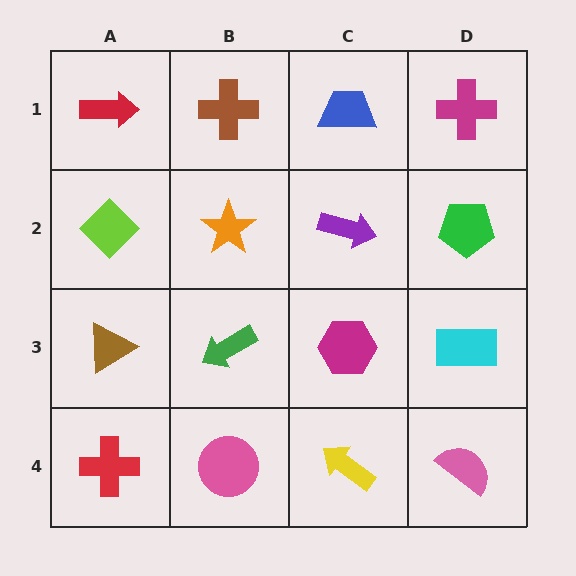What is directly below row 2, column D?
A cyan rectangle.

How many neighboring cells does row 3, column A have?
3.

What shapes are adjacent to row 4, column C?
A magenta hexagon (row 3, column C), a pink circle (row 4, column B), a pink semicircle (row 4, column D).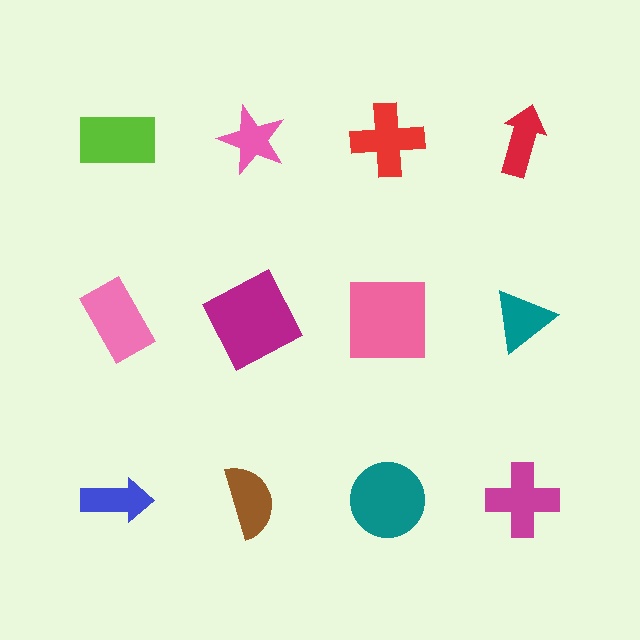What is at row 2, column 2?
A magenta square.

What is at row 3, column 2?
A brown semicircle.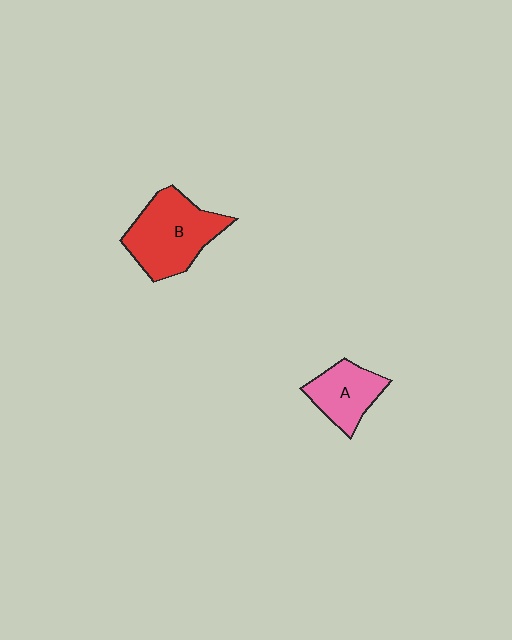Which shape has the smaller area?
Shape A (pink).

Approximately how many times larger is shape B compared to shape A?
Approximately 1.6 times.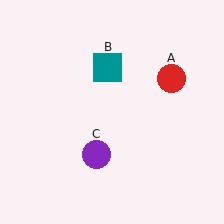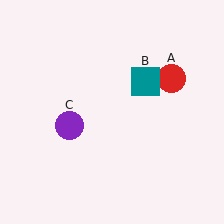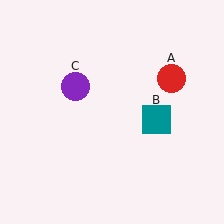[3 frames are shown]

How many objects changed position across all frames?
2 objects changed position: teal square (object B), purple circle (object C).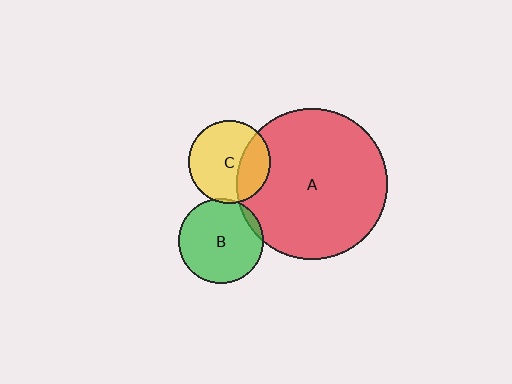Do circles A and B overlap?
Yes.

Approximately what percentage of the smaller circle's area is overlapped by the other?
Approximately 5%.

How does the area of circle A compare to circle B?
Approximately 3.1 times.